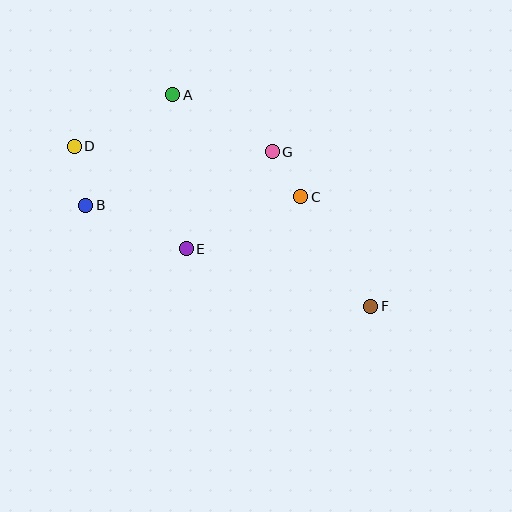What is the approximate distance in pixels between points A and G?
The distance between A and G is approximately 115 pixels.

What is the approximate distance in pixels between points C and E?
The distance between C and E is approximately 126 pixels.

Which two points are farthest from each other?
Points D and F are farthest from each other.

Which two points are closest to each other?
Points C and G are closest to each other.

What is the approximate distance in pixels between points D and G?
The distance between D and G is approximately 198 pixels.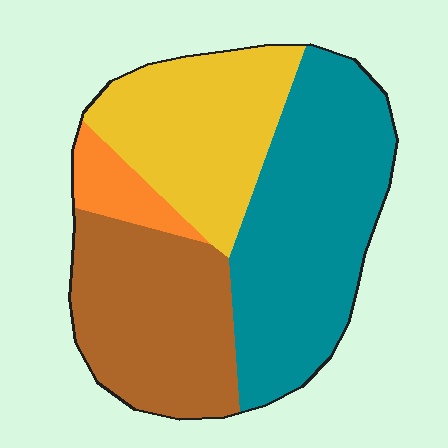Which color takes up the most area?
Teal, at roughly 40%.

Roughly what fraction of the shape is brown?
Brown takes up between a quarter and a half of the shape.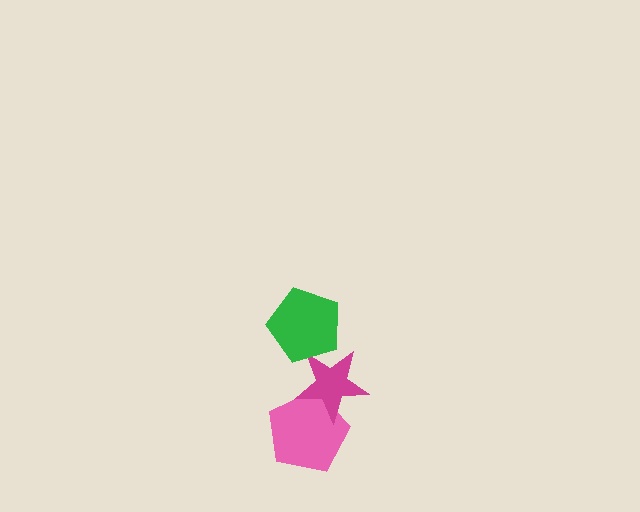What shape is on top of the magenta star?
The green pentagon is on top of the magenta star.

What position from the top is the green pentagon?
The green pentagon is 1st from the top.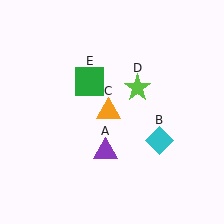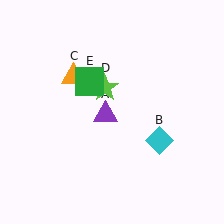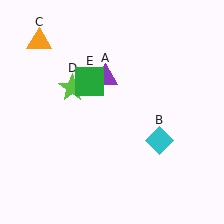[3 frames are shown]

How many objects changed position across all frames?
3 objects changed position: purple triangle (object A), orange triangle (object C), lime star (object D).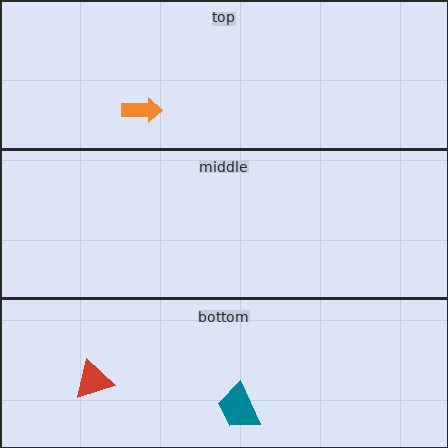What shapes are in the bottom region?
The red triangle, the teal trapezoid.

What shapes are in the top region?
The orange arrow.